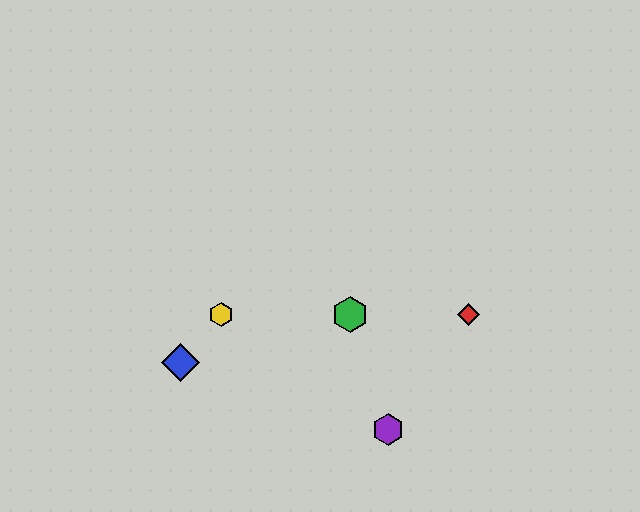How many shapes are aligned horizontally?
3 shapes (the red diamond, the green hexagon, the yellow hexagon) are aligned horizontally.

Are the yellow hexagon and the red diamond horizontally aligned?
Yes, both are at y≈315.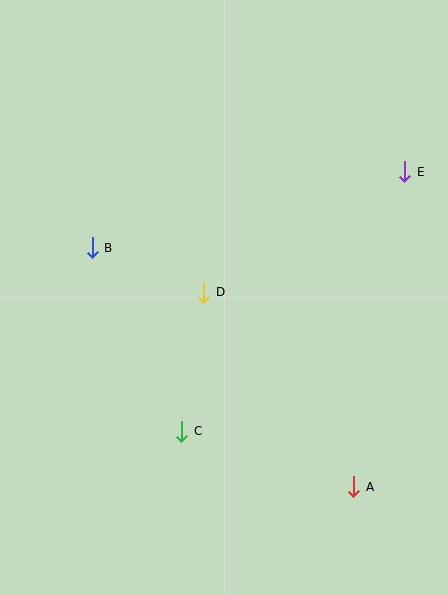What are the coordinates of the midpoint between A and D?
The midpoint between A and D is at (279, 389).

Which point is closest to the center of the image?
Point D at (204, 292) is closest to the center.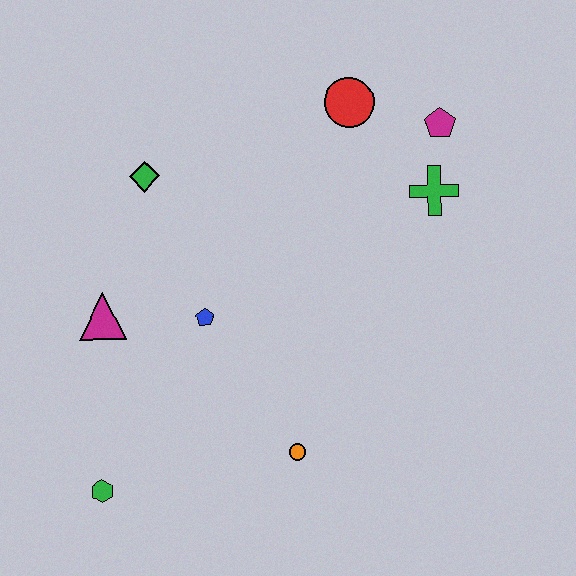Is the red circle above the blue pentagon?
Yes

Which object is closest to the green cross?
The magenta pentagon is closest to the green cross.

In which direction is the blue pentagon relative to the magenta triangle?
The blue pentagon is to the right of the magenta triangle.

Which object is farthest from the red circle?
The green hexagon is farthest from the red circle.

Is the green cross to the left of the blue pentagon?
No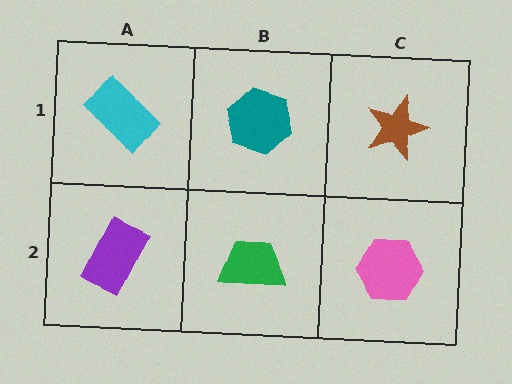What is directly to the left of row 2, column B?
A purple rectangle.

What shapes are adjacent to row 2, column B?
A teal hexagon (row 1, column B), a purple rectangle (row 2, column A), a pink hexagon (row 2, column C).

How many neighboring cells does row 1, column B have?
3.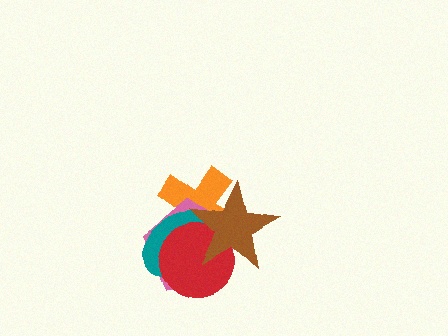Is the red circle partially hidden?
Yes, it is partially covered by another shape.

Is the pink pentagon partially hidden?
Yes, it is partially covered by another shape.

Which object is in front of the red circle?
The brown star is in front of the red circle.